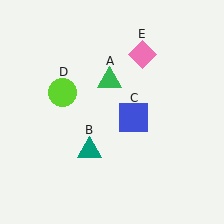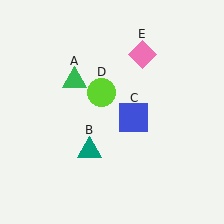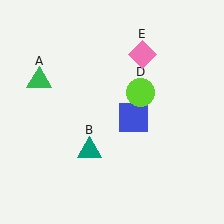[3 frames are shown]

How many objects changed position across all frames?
2 objects changed position: green triangle (object A), lime circle (object D).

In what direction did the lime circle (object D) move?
The lime circle (object D) moved right.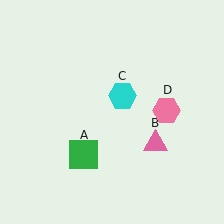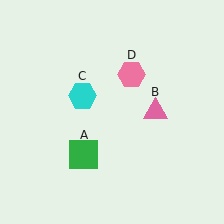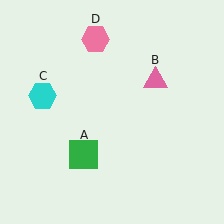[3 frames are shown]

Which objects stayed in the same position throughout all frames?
Green square (object A) remained stationary.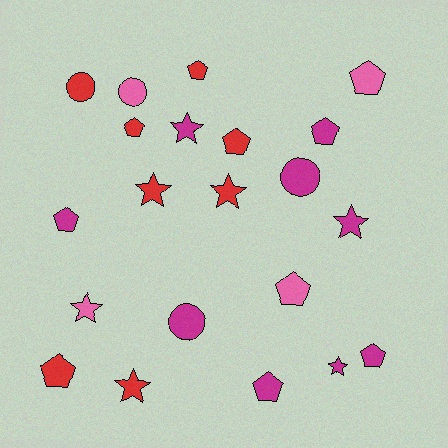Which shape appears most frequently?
Pentagon, with 10 objects.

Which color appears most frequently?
Magenta, with 9 objects.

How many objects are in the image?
There are 21 objects.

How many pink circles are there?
There is 1 pink circle.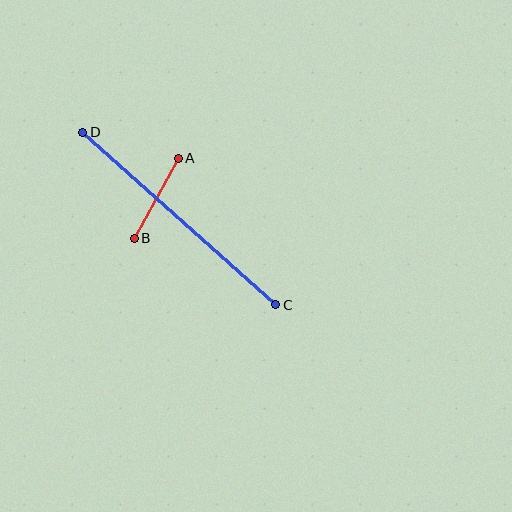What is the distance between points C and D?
The distance is approximately 259 pixels.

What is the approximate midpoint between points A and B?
The midpoint is at approximately (156, 198) pixels.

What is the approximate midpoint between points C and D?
The midpoint is at approximately (179, 219) pixels.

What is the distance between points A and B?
The distance is approximately 91 pixels.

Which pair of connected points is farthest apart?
Points C and D are farthest apart.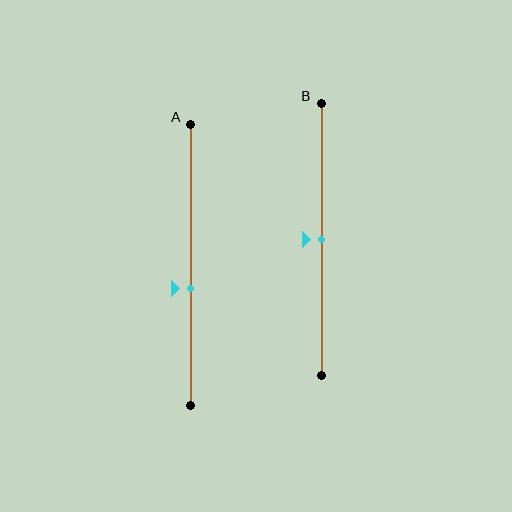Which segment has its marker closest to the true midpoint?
Segment B has its marker closest to the true midpoint.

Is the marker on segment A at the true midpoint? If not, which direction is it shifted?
No, the marker on segment A is shifted downward by about 9% of the segment length.